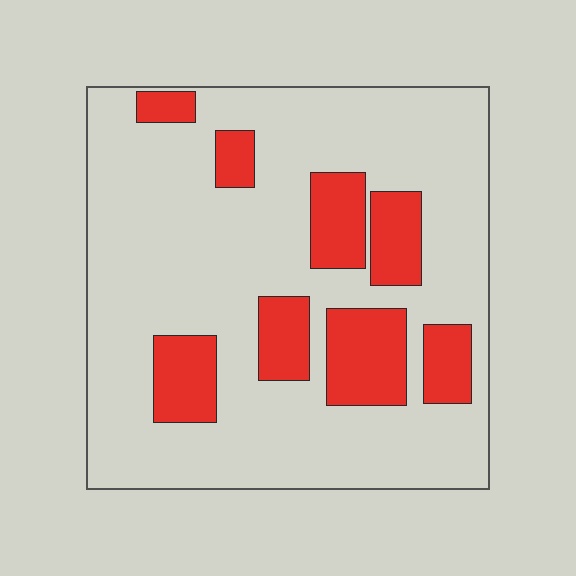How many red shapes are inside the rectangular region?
8.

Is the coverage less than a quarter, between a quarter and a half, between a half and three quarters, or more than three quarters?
Less than a quarter.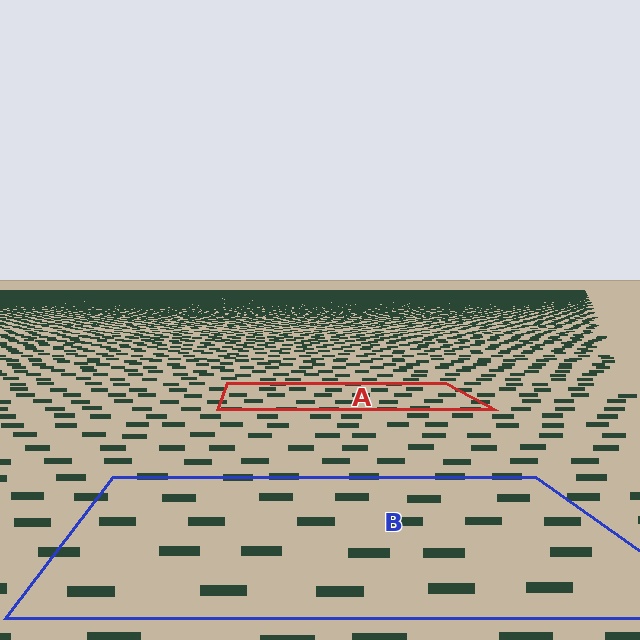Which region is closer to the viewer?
Region B is closer. The texture elements there are larger and more spread out.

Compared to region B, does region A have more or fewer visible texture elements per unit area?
Region A has more texture elements per unit area — they are packed more densely because it is farther away.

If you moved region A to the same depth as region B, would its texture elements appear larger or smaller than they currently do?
They would appear larger. At a closer depth, the same texture elements are projected at a bigger on-screen size.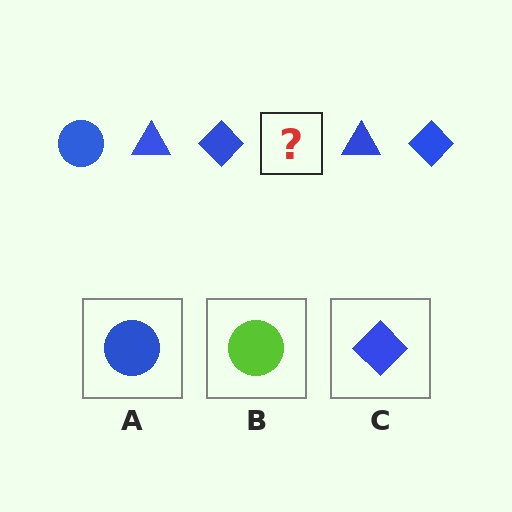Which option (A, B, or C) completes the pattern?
A.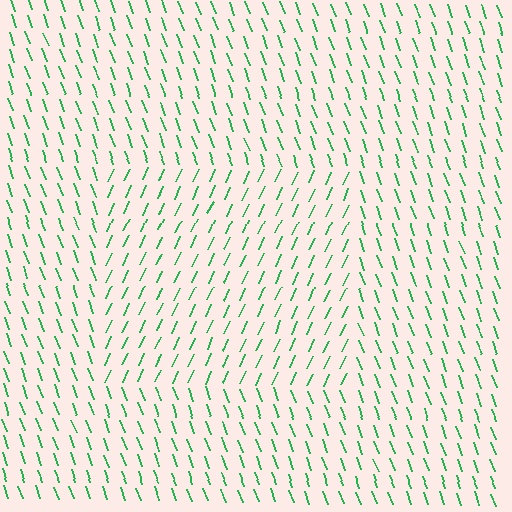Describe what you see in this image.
The image is filled with small green line segments. A rectangle region in the image has lines oriented differently from the surrounding lines, creating a visible texture boundary.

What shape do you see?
I see a rectangle.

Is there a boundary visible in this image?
Yes, there is a texture boundary formed by a change in line orientation.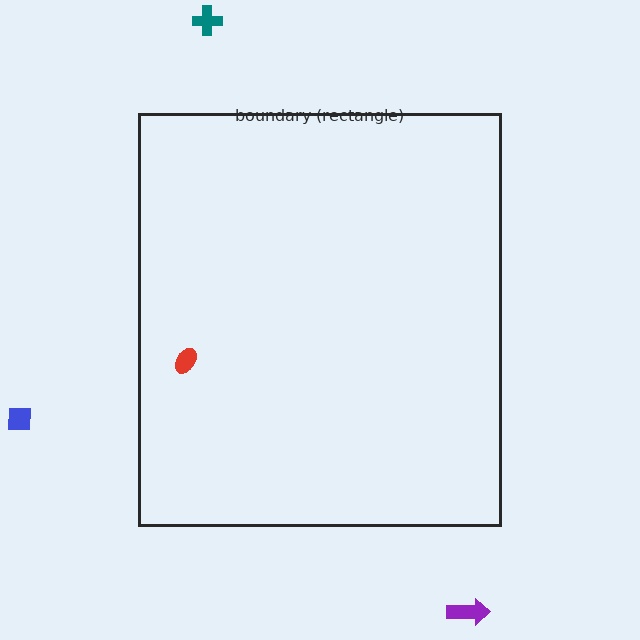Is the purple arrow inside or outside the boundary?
Outside.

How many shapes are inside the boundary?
1 inside, 3 outside.